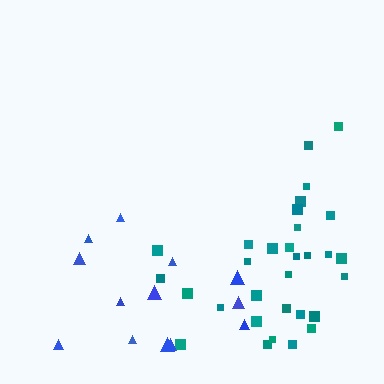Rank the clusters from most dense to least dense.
teal, blue.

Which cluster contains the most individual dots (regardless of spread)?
Teal (31).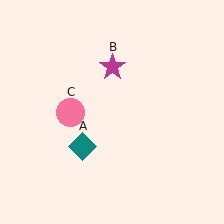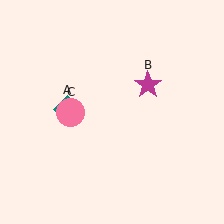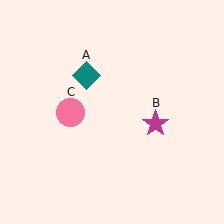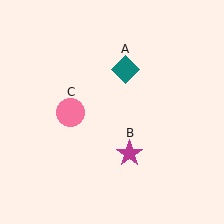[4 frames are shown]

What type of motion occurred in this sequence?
The teal diamond (object A), magenta star (object B) rotated clockwise around the center of the scene.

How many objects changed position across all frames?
2 objects changed position: teal diamond (object A), magenta star (object B).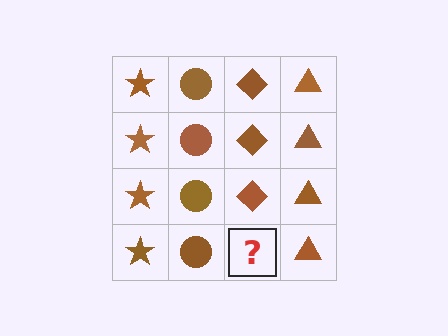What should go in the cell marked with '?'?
The missing cell should contain a brown diamond.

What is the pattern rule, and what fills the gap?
The rule is that each column has a consistent shape. The gap should be filled with a brown diamond.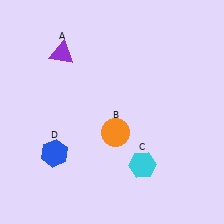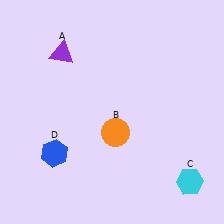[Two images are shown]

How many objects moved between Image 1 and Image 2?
1 object moved between the two images.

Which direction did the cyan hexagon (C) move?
The cyan hexagon (C) moved right.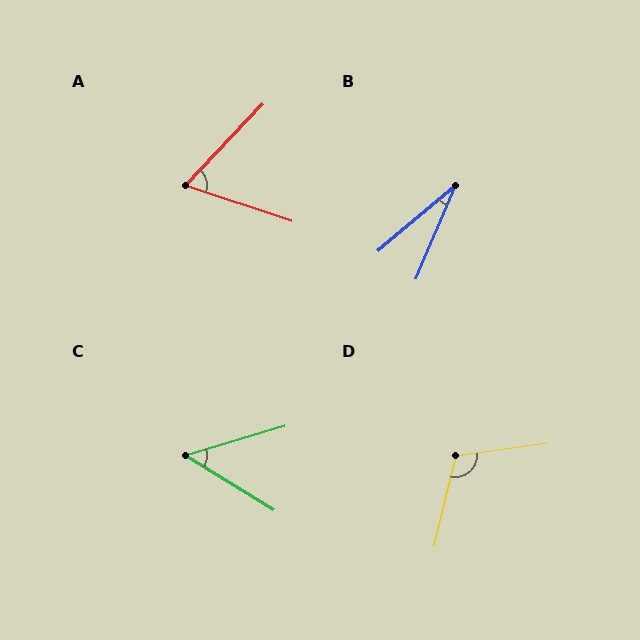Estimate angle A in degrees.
Approximately 65 degrees.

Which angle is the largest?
D, at approximately 111 degrees.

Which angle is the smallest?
B, at approximately 27 degrees.